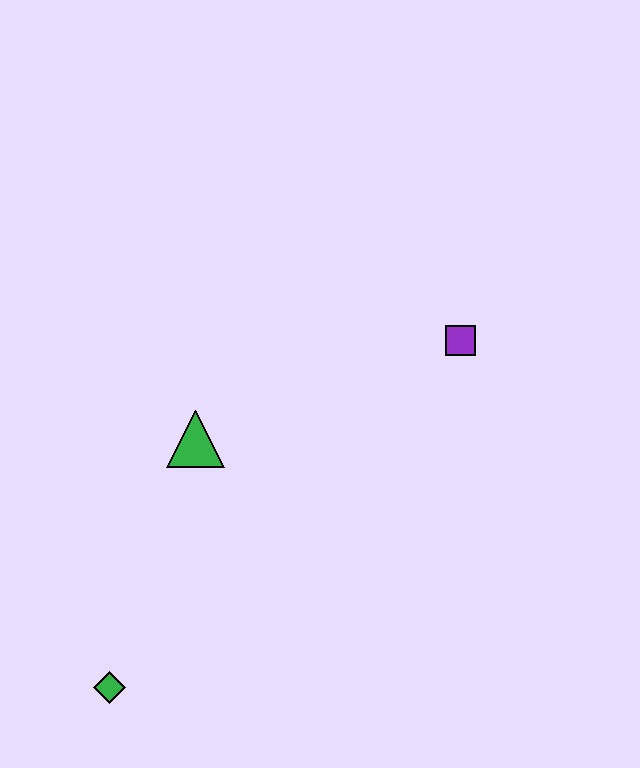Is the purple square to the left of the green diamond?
No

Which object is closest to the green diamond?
The green triangle is closest to the green diamond.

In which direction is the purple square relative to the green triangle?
The purple square is to the right of the green triangle.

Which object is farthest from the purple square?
The green diamond is farthest from the purple square.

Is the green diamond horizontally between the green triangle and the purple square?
No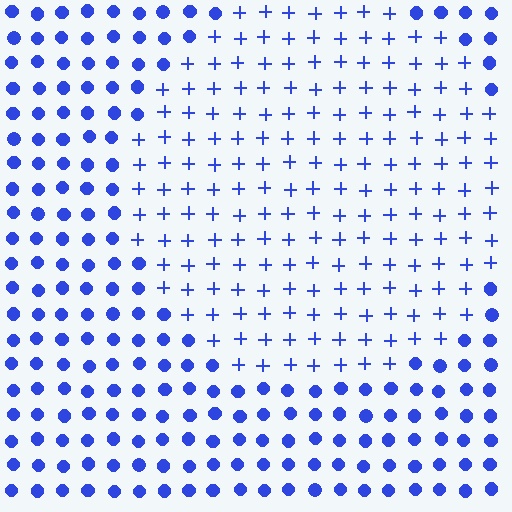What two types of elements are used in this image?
The image uses plus signs inside the circle region and circles outside it.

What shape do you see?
I see a circle.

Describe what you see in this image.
The image is filled with small blue elements arranged in a uniform grid. A circle-shaped region contains plus signs, while the surrounding area contains circles. The boundary is defined purely by the change in element shape.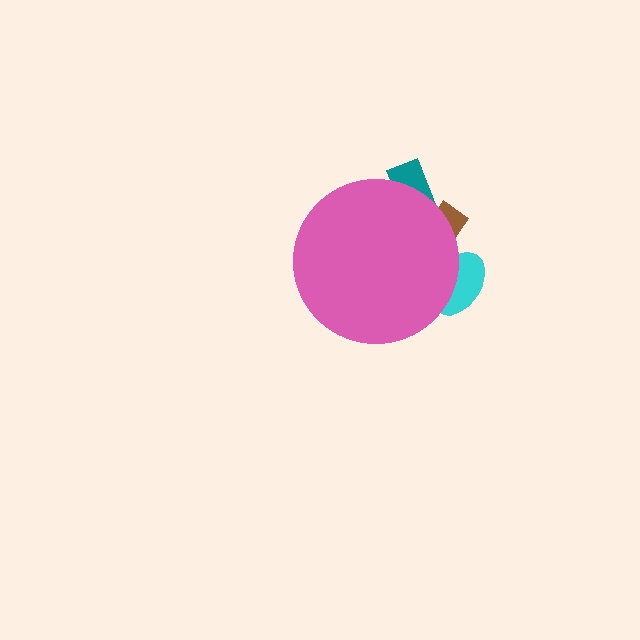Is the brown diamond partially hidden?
Yes, the brown diamond is partially hidden behind the pink circle.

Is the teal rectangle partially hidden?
Yes, the teal rectangle is partially hidden behind the pink circle.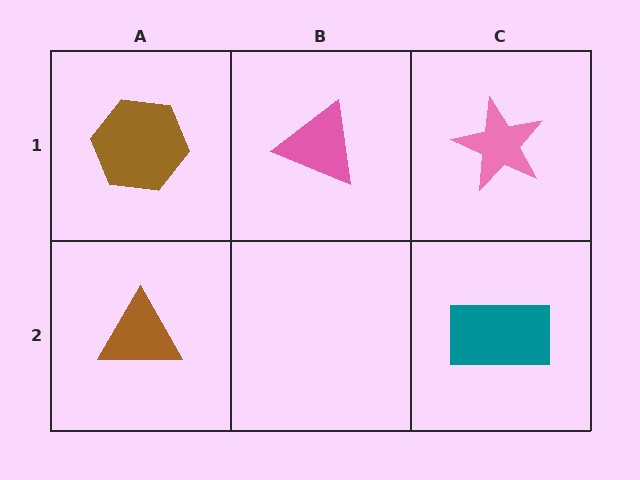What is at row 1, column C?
A pink star.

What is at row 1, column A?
A brown hexagon.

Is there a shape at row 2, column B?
No, that cell is empty.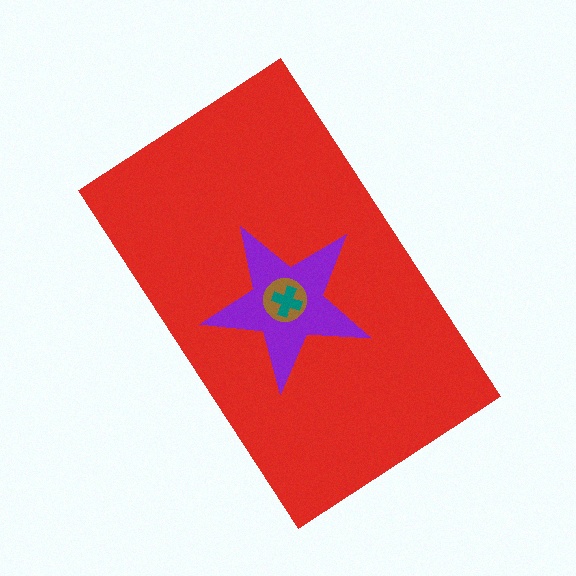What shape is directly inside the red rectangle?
The purple star.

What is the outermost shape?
The red rectangle.